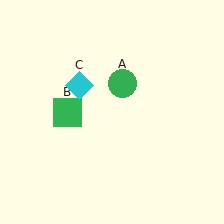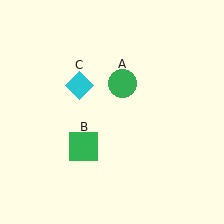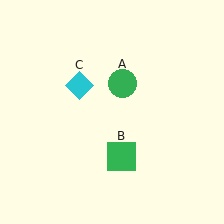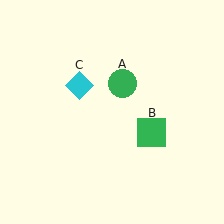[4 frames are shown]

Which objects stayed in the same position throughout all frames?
Green circle (object A) and cyan diamond (object C) remained stationary.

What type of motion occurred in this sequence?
The green square (object B) rotated counterclockwise around the center of the scene.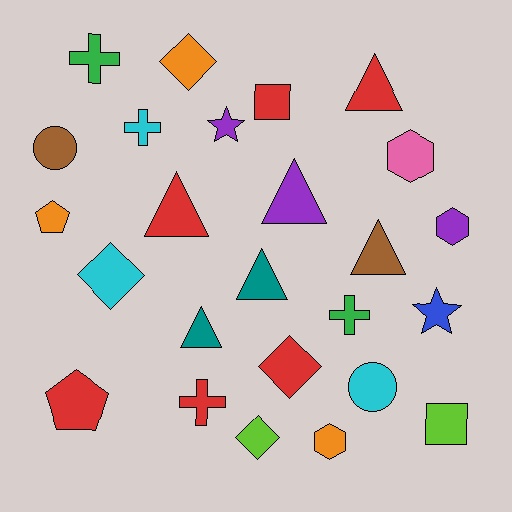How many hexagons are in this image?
There are 3 hexagons.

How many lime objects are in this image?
There are 2 lime objects.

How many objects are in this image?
There are 25 objects.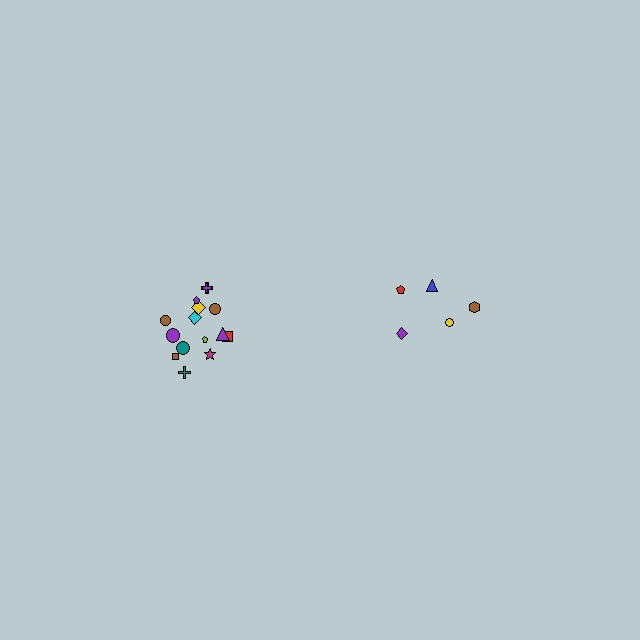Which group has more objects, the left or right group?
The left group.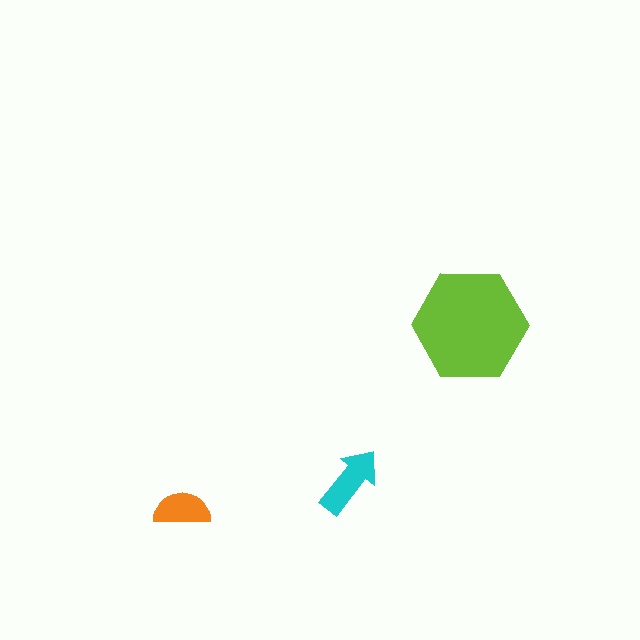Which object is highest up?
The lime hexagon is topmost.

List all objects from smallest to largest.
The orange semicircle, the cyan arrow, the lime hexagon.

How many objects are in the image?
There are 3 objects in the image.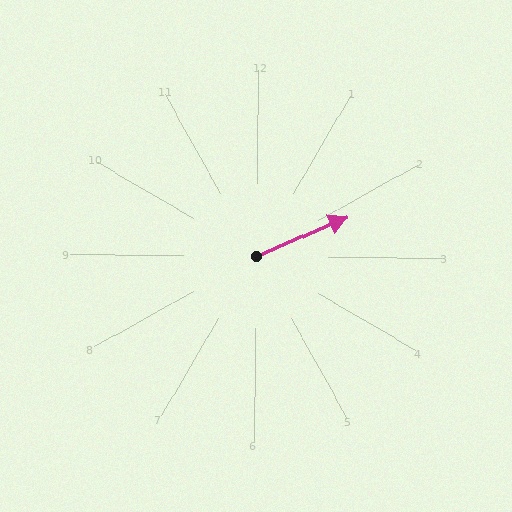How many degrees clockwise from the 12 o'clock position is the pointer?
Approximately 66 degrees.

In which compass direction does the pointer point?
Northeast.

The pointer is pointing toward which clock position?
Roughly 2 o'clock.